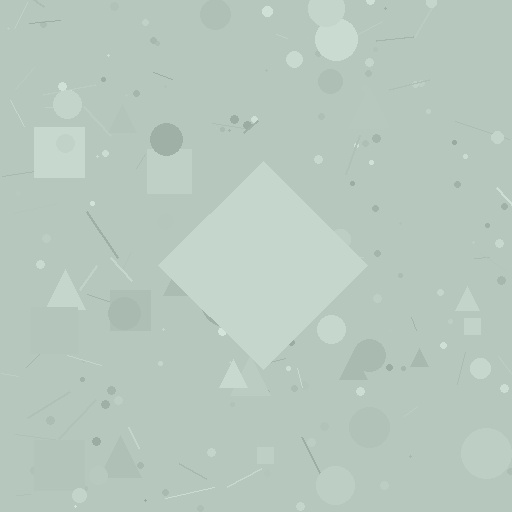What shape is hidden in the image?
A diamond is hidden in the image.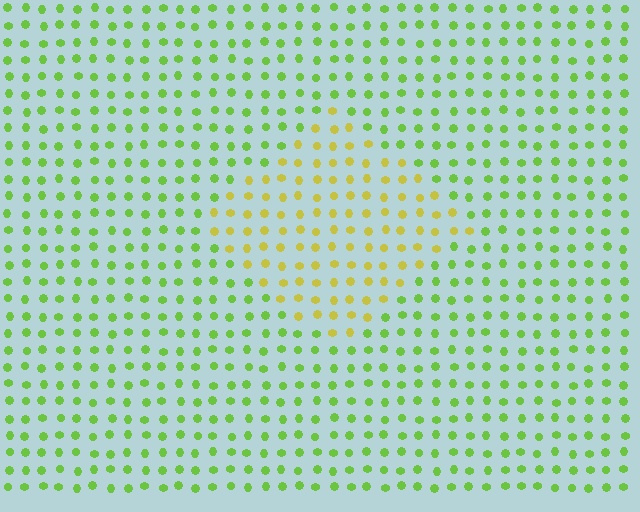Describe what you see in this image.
The image is filled with small lime elements in a uniform arrangement. A diamond-shaped region is visible where the elements are tinted to a slightly different hue, forming a subtle color boundary.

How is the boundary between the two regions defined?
The boundary is defined purely by a slight shift in hue (about 42 degrees). Spacing, size, and orientation are identical on both sides.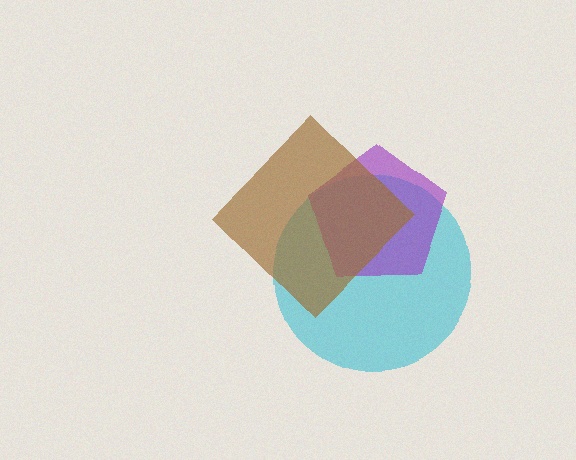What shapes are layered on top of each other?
The layered shapes are: a cyan circle, a purple pentagon, a brown diamond.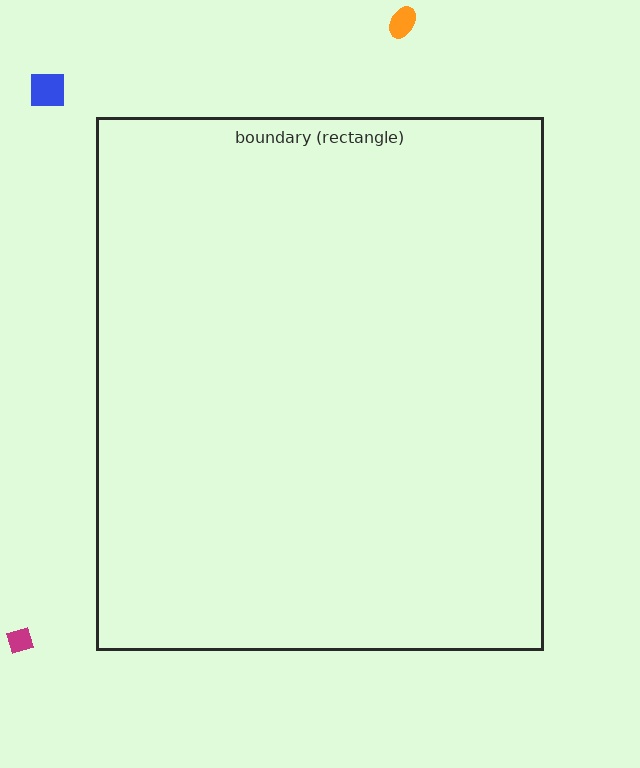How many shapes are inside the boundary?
0 inside, 3 outside.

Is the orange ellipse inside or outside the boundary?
Outside.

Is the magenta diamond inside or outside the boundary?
Outside.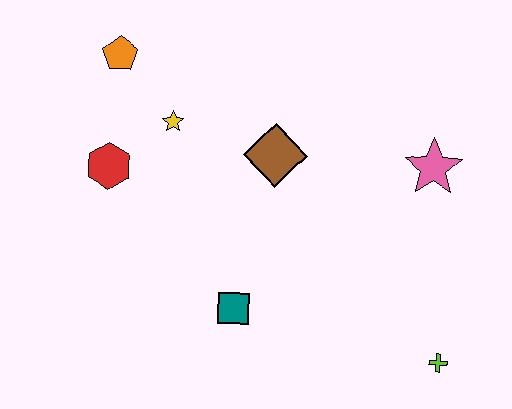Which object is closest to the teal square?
The brown diamond is closest to the teal square.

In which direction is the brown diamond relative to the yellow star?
The brown diamond is to the right of the yellow star.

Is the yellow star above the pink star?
Yes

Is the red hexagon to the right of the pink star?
No